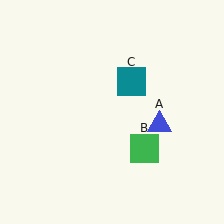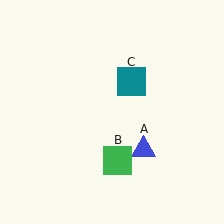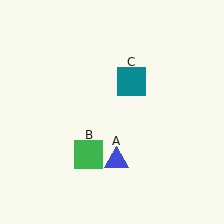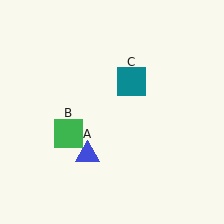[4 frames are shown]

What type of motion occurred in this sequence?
The blue triangle (object A), green square (object B) rotated clockwise around the center of the scene.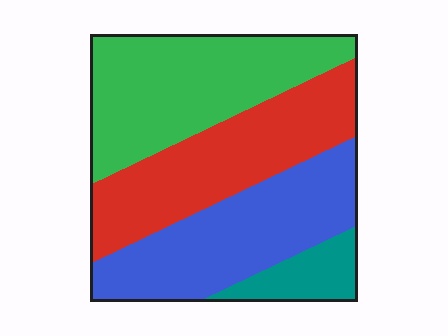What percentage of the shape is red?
Red takes up about one third (1/3) of the shape.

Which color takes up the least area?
Teal, at roughly 10%.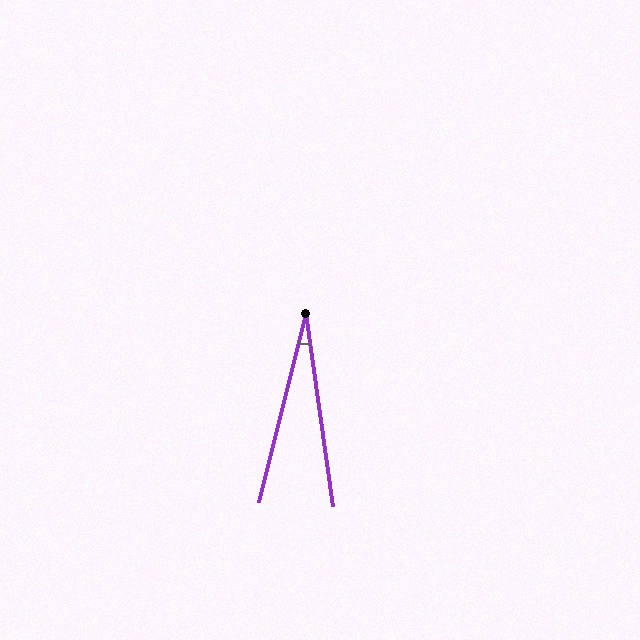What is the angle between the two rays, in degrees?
Approximately 22 degrees.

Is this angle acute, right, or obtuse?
It is acute.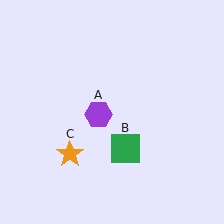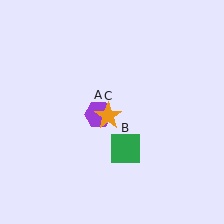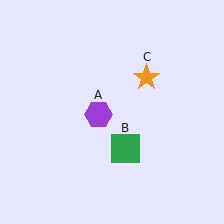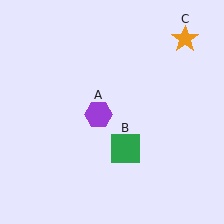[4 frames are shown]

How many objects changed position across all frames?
1 object changed position: orange star (object C).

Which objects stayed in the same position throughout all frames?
Purple hexagon (object A) and green square (object B) remained stationary.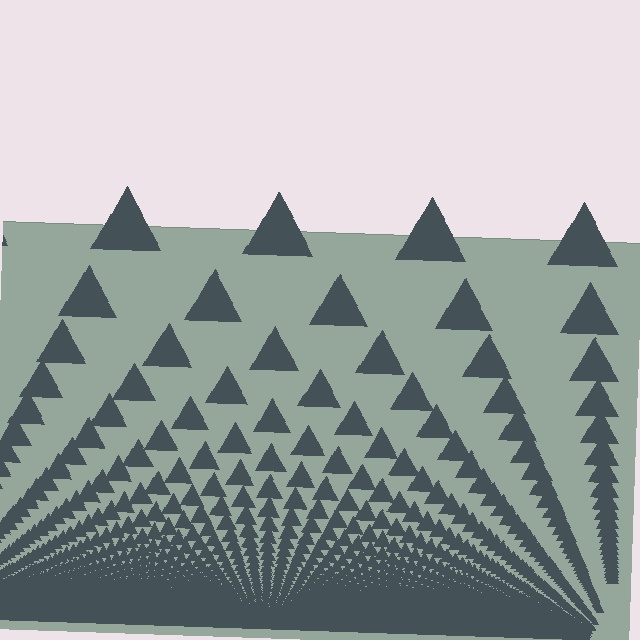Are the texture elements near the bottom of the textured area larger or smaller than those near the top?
Smaller. The gradient is inverted — elements near the bottom are smaller and denser.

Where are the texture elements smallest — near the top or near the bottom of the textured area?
Near the bottom.